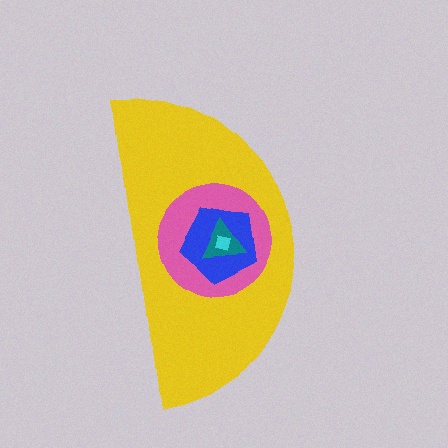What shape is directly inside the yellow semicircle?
The pink circle.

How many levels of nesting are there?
5.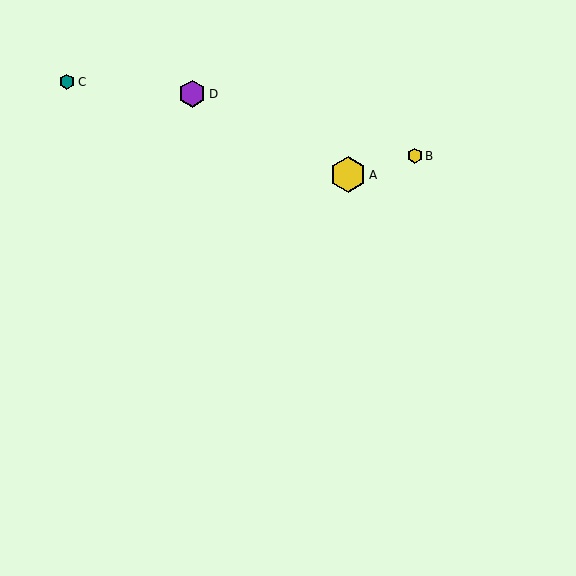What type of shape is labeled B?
Shape B is a yellow hexagon.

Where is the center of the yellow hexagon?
The center of the yellow hexagon is at (415, 156).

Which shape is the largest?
The yellow hexagon (labeled A) is the largest.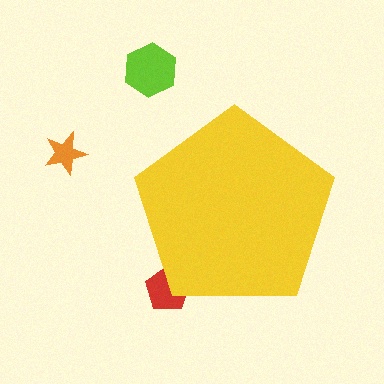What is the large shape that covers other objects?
A yellow pentagon.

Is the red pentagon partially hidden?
Yes, the red pentagon is partially hidden behind the yellow pentagon.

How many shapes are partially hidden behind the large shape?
1 shape is partially hidden.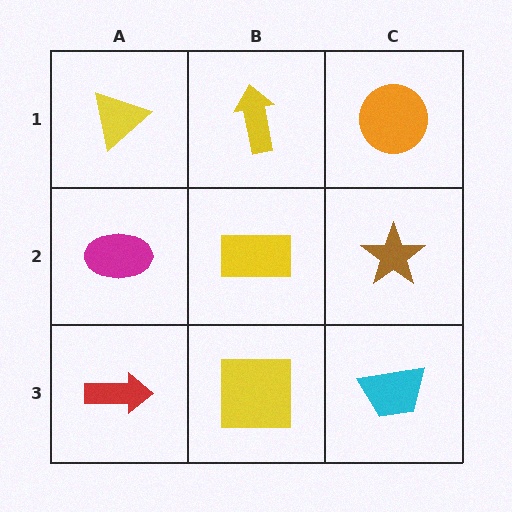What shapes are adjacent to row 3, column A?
A magenta ellipse (row 2, column A), a yellow square (row 3, column B).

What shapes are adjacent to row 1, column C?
A brown star (row 2, column C), a yellow arrow (row 1, column B).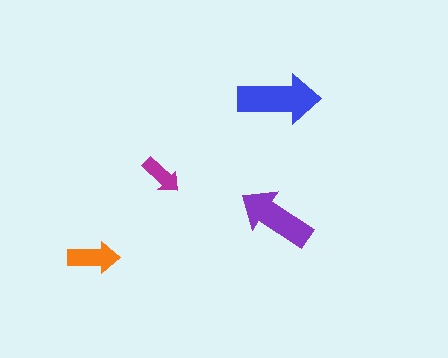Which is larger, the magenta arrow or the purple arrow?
The purple one.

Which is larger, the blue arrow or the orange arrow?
The blue one.